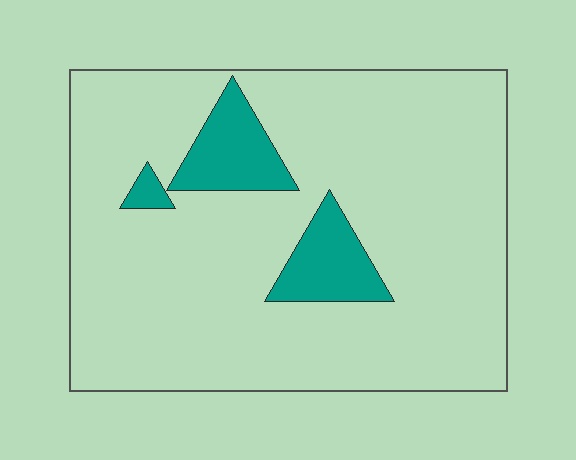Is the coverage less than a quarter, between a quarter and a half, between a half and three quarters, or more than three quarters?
Less than a quarter.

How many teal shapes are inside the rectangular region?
3.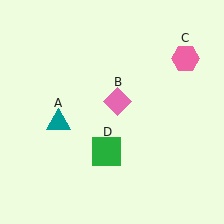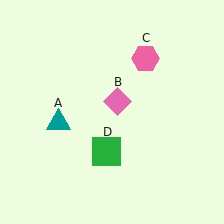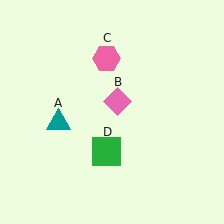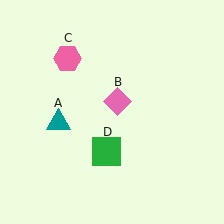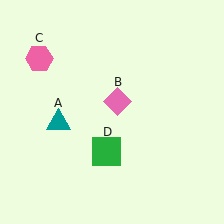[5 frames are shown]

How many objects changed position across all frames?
1 object changed position: pink hexagon (object C).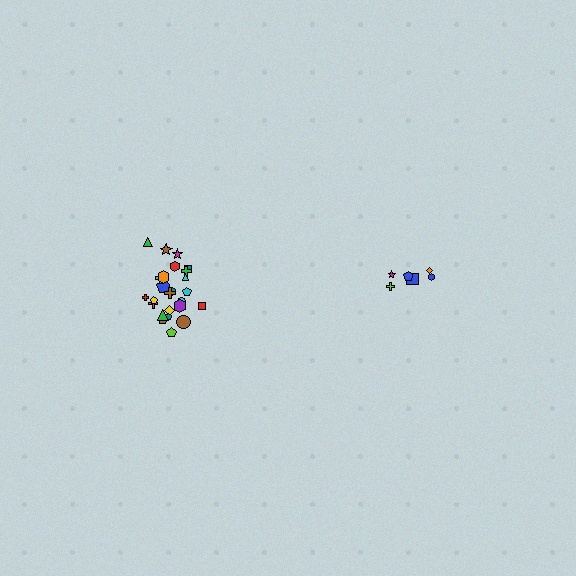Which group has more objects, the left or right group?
The left group.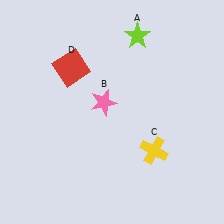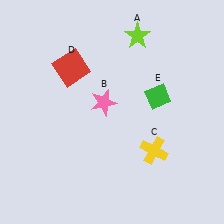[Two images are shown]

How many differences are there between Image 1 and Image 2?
There is 1 difference between the two images.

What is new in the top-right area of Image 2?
A green diamond (E) was added in the top-right area of Image 2.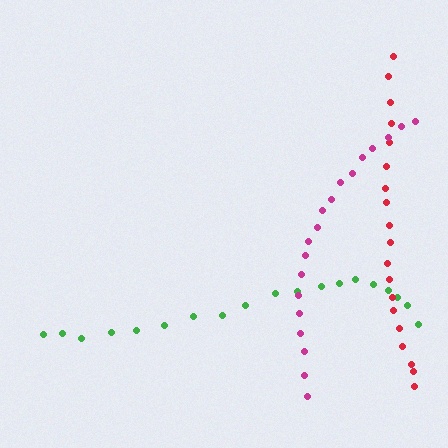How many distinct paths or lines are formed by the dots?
There are 3 distinct paths.